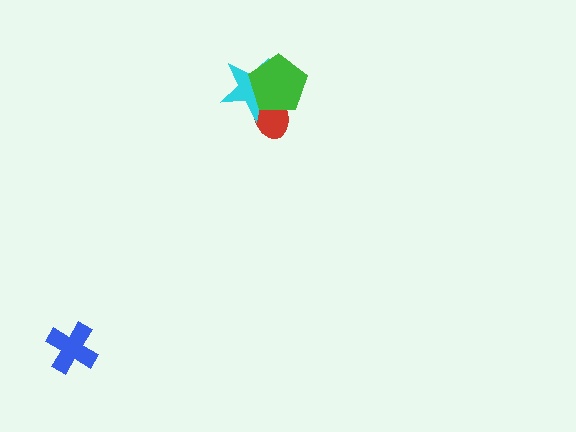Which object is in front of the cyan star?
The green pentagon is in front of the cyan star.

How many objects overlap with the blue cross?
0 objects overlap with the blue cross.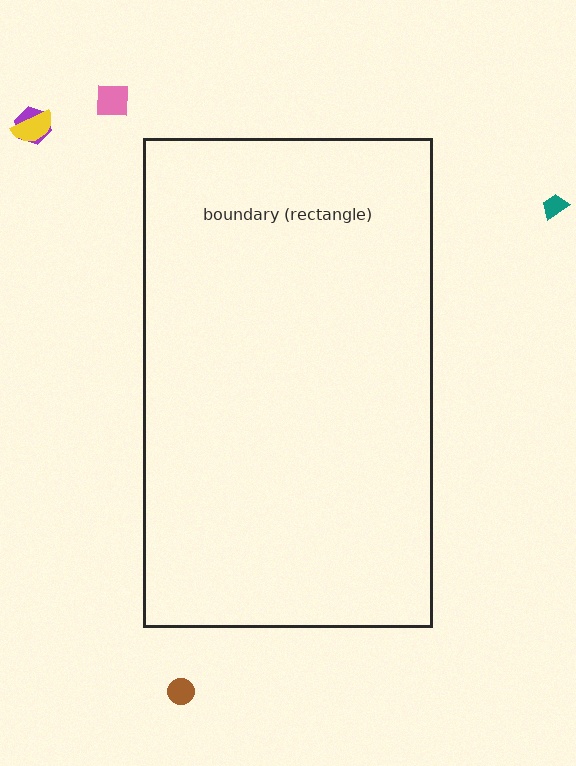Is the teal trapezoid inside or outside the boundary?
Outside.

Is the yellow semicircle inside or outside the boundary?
Outside.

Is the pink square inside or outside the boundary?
Outside.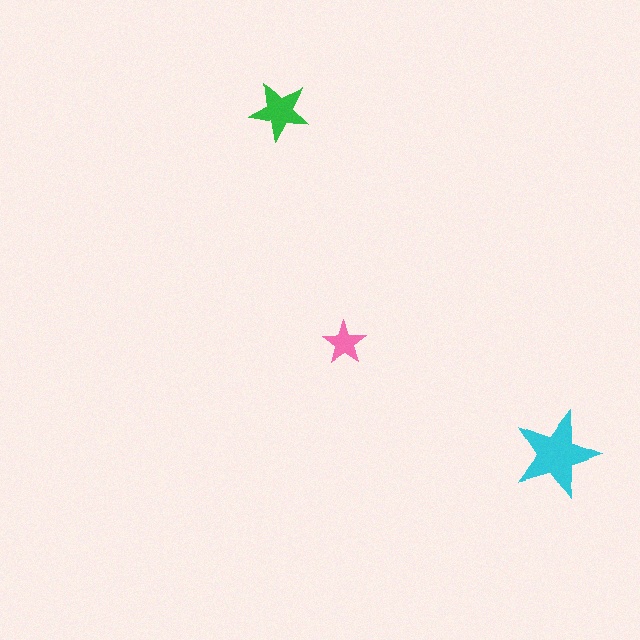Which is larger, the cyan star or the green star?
The cyan one.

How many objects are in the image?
There are 3 objects in the image.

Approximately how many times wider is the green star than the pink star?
About 1.5 times wider.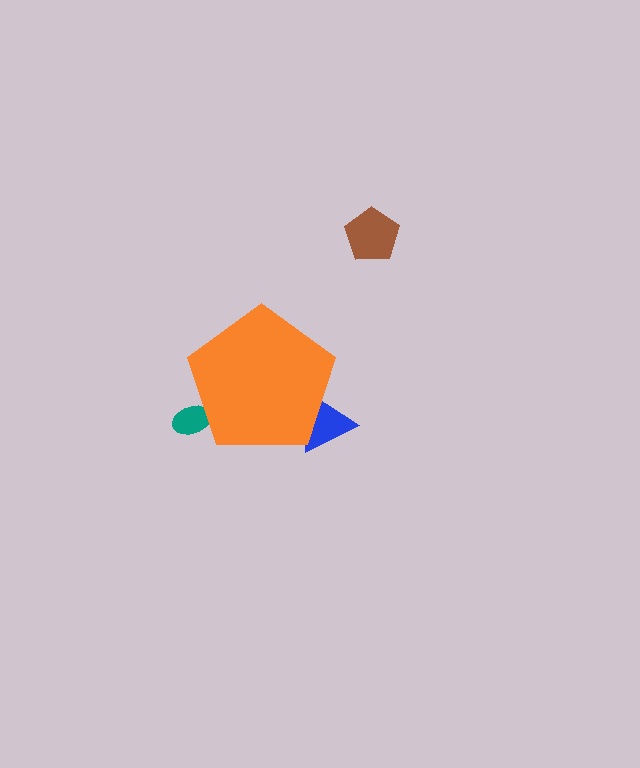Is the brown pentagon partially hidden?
No, the brown pentagon is fully visible.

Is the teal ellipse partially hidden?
Yes, the teal ellipse is partially hidden behind the orange pentagon.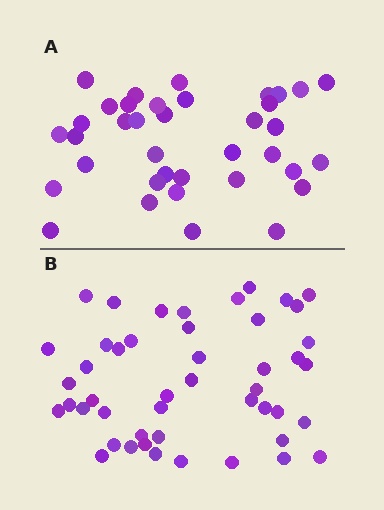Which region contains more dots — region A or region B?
Region B (the bottom region) has more dots.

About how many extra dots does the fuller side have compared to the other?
Region B has roughly 10 or so more dots than region A.